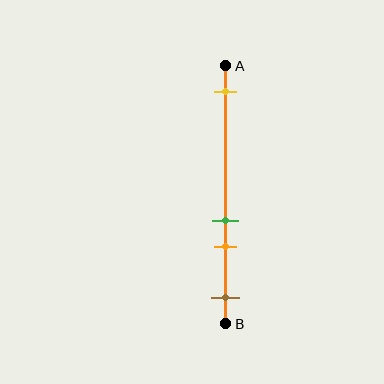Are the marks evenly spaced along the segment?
No, the marks are not evenly spaced.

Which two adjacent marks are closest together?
The green and orange marks are the closest adjacent pair.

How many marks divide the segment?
There are 4 marks dividing the segment.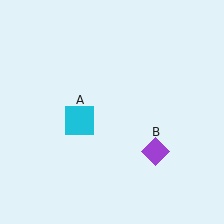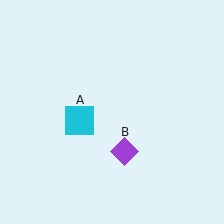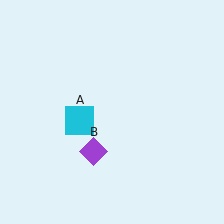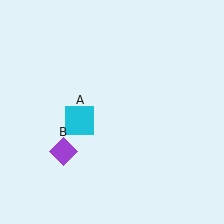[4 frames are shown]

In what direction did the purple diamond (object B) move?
The purple diamond (object B) moved left.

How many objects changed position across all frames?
1 object changed position: purple diamond (object B).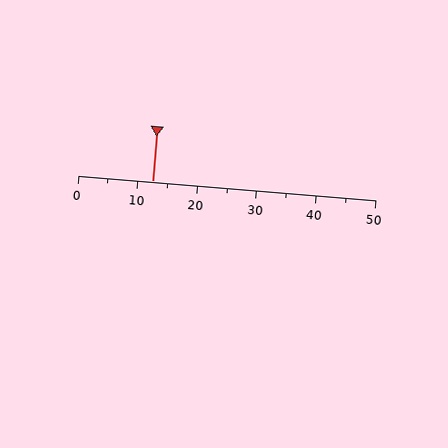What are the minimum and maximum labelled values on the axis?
The axis runs from 0 to 50.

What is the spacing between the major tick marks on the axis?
The major ticks are spaced 10 apart.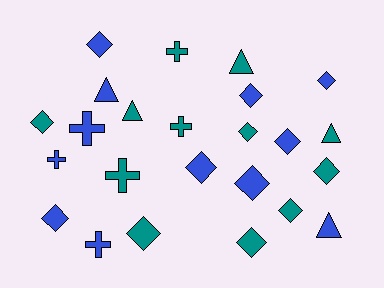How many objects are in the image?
There are 24 objects.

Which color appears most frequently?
Teal, with 12 objects.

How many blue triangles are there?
There are 2 blue triangles.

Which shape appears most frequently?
Diamond, with 13 objects.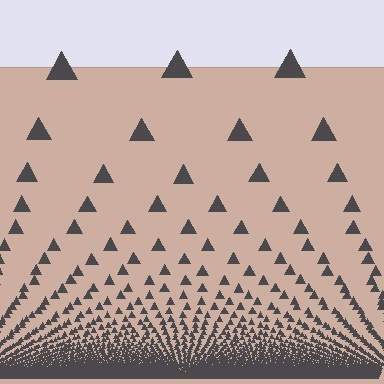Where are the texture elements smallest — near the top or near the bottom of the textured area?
Near the bottom.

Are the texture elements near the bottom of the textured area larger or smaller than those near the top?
Smaller. The gradient is inverted — elements near the bottom are smaller and denser.